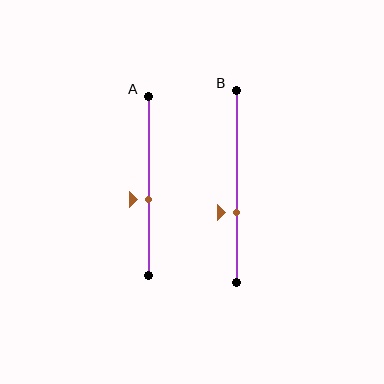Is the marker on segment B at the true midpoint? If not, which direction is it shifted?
No, the marker on segment B is shifted downward by about 13% of the segment length.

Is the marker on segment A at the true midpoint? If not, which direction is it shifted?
No, the marker on segment A is shifted downward by about 7% of the segment length.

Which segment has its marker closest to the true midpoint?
Segment A has its marker closest to the true midpoint.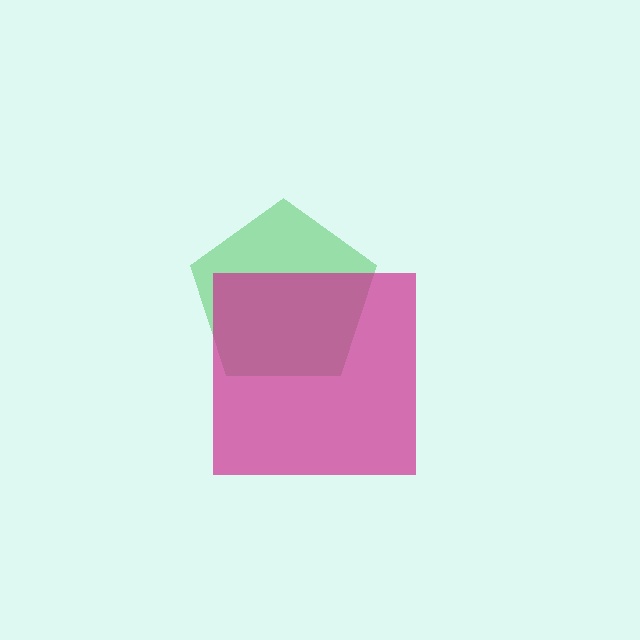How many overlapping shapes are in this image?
There are 2 overlapping shapes in the image.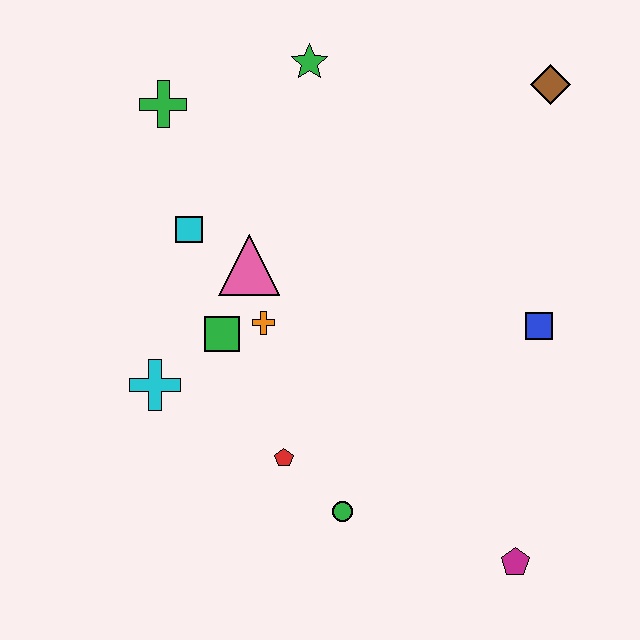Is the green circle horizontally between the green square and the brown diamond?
Yes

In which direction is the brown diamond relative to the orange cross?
The brown diamond is to the right of the orange cross.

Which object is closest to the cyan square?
The pink triangle is closest to the cyan square.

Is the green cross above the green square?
Yes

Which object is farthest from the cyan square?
The magenta pentagon is farthest from the cyan square.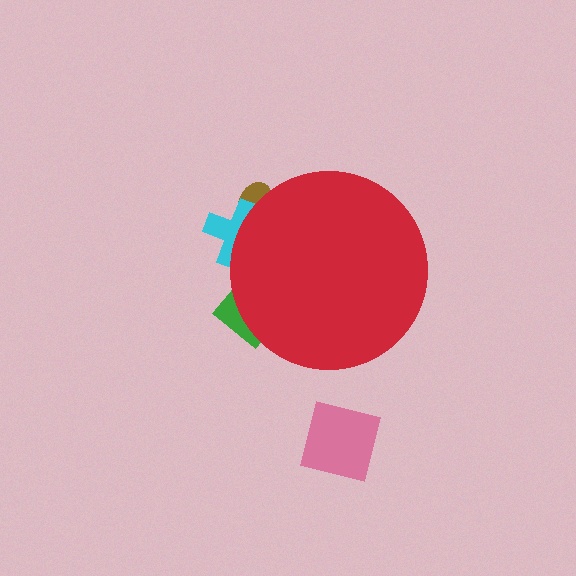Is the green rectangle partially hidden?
Yes, the green rectangle is partially hidden behind the red circle.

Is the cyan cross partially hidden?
Yes, the cyan cross is partially hidden behind the red circle.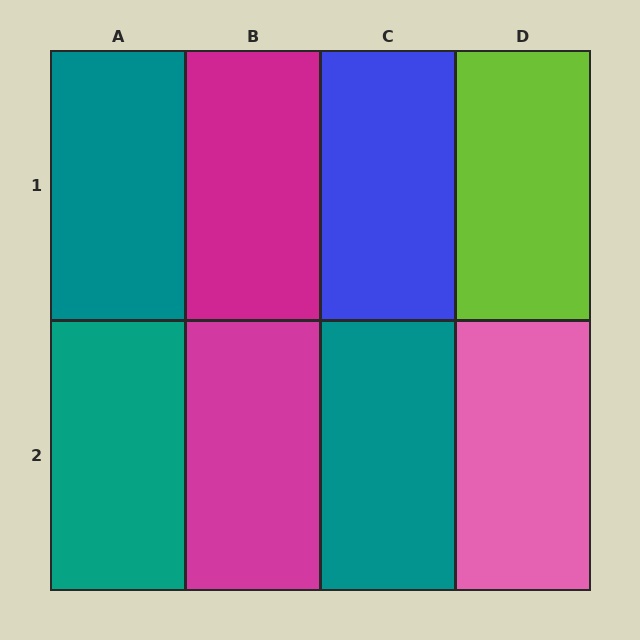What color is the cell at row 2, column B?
Magenta.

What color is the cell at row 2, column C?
Teal.